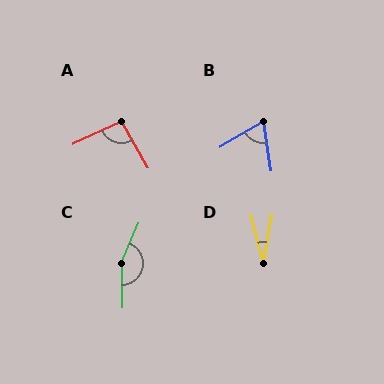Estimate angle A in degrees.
Approximately 95 degrees.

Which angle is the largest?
C, at approximately 156 degrees.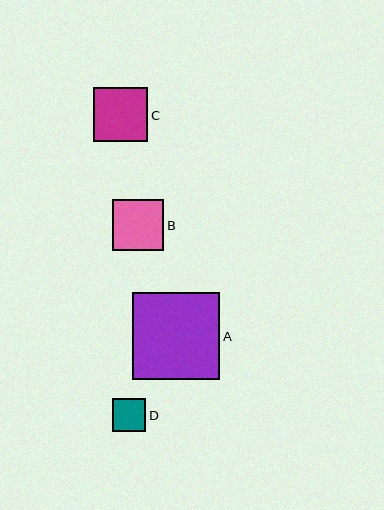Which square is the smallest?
Square D is the smallest with a size of approximately 33 pixels.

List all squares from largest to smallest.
From largest to smallest: A, C, B, D.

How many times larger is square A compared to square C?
Square A is approximately 1.6 times the size of square C.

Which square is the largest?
Square A is the largest with a size of approximately 88 pixels.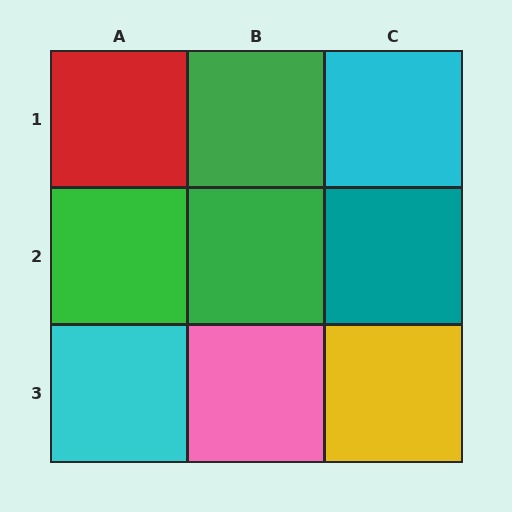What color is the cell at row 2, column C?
Teal.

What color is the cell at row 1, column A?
Red.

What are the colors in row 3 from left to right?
Cyan, pink, yellow.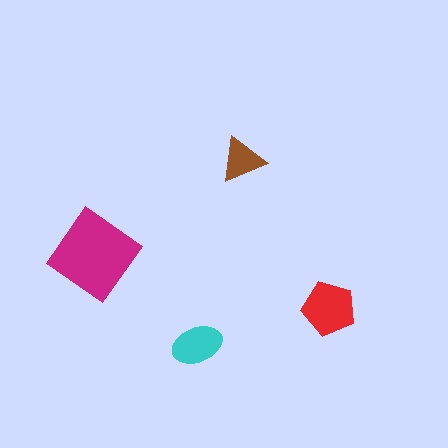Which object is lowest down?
The cyan ellipse is bottommost.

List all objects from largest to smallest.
The magenta diamond, the red pentagon, the cyan ellipse, the brown triangle.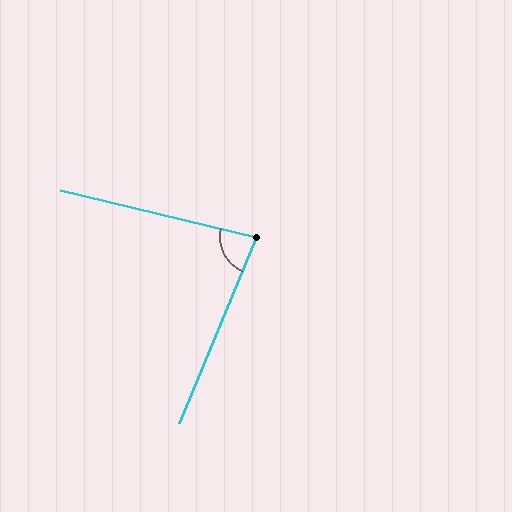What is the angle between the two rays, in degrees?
Approximately 81 degrees.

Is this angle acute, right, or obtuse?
It is acute.